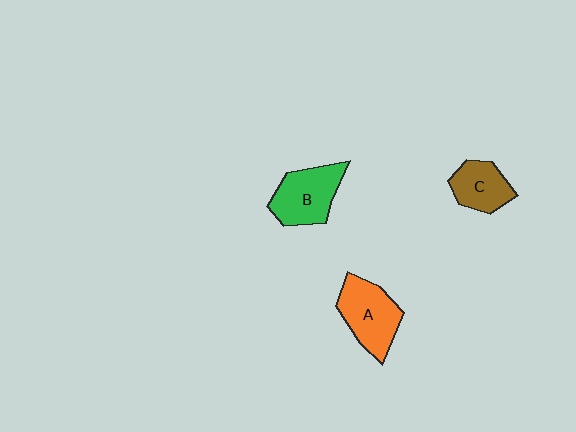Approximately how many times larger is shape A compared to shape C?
Approximately 1.4 times.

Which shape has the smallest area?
Shape C (brown).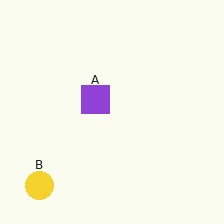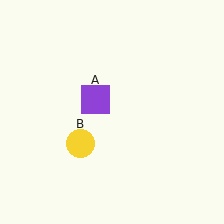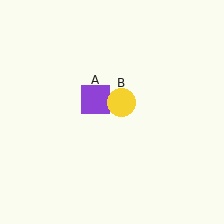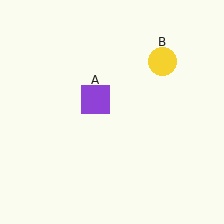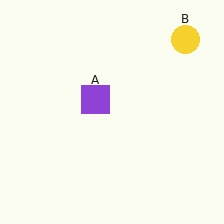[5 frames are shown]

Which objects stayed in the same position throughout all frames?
Purple square (object A) remained stationary.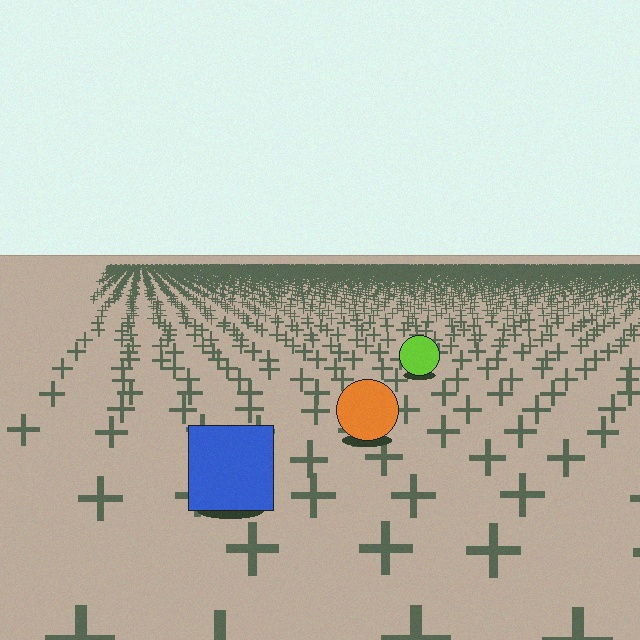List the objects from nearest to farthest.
From nearest to farthest: the blue square, the orange circle, the lime circle.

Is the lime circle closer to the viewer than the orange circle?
No. The orange circle is closer — you can tell from the texture gradient: the ground texture is coarser near it.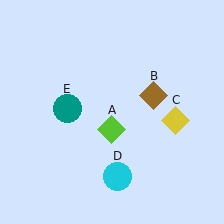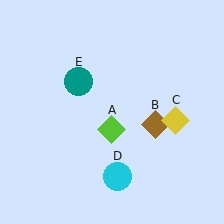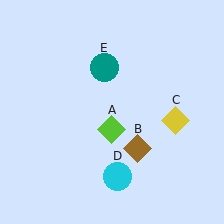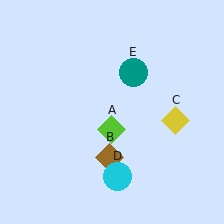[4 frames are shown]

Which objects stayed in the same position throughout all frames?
Lime diamond (object A) and yellow diamond (object C) and cyan circle (object D) remained stationary.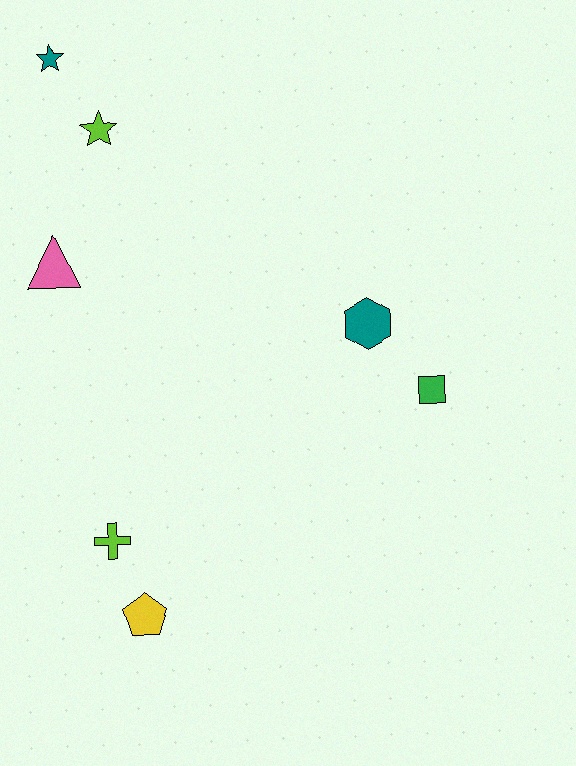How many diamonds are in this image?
There are no diamonds.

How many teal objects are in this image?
There are 2 teal objects.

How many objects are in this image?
There are 7 objects.